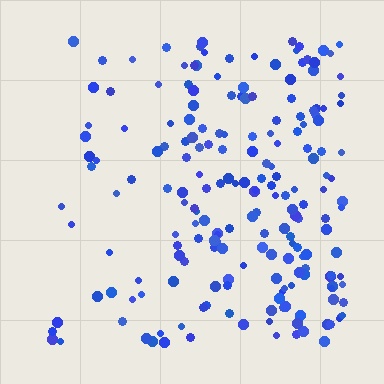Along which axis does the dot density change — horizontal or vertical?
Horizontal.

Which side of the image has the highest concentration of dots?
The right.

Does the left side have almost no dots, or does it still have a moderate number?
Still a moderate number, just noticeably fewer than the right.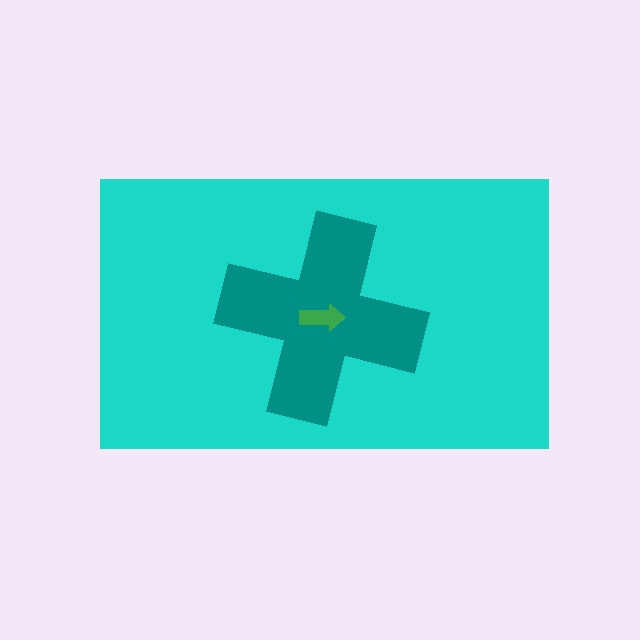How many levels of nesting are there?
3.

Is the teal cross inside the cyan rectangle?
Yes.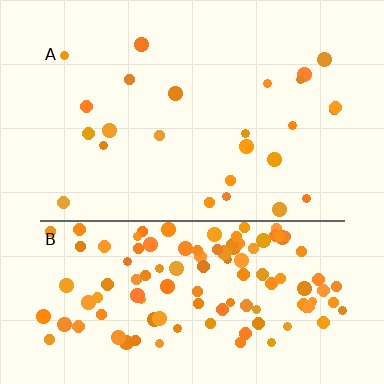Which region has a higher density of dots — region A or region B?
B (the bottom).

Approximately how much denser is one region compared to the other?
Approximately 4.6× — region B over region A.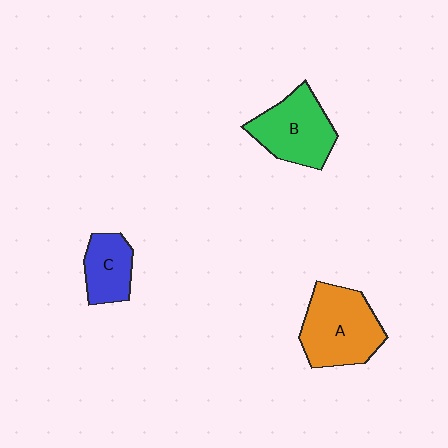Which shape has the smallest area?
Shape C (blue).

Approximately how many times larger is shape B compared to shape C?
Approximately 1.5 times.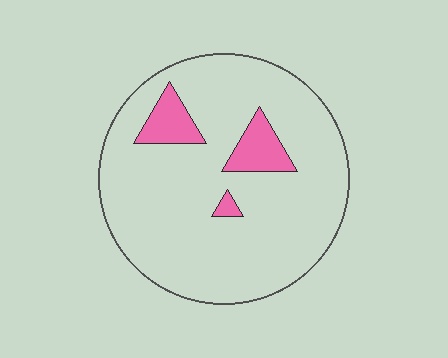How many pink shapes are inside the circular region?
3.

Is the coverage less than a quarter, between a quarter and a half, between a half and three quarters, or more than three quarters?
Less than a quarter.